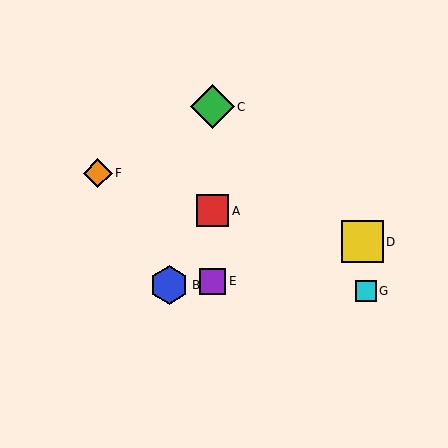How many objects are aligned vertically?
3 objects (A, C, E) are aligned vertically.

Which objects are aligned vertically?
Objects A, C, E are aligned vertically.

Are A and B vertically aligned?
No, A is at x≈212 and B is at x≈169.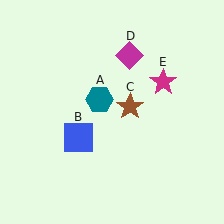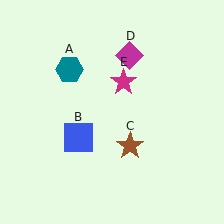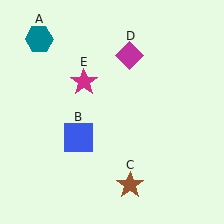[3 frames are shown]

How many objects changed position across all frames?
3 objects changed position: teal hexagon (object A), brown star (object C), magenta star (object E).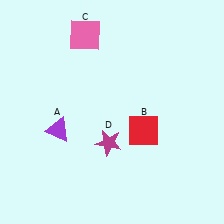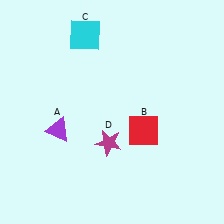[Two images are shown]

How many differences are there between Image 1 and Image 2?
There is 1 difference between the two images.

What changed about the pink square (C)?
In Image 1, C is pink. In Image 2, it changed to cyan.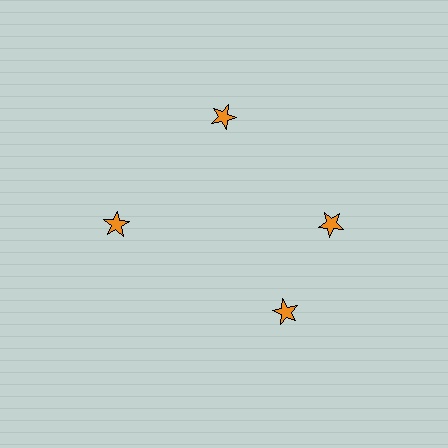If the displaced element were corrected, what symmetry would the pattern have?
It would have 4-fold rotational symmetry — the pattern would map onto itself every 90 degrees.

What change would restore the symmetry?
The symmetry would be restored by rotating it back into even spacing with its neighbors so that all 4 stars sit at equal angles and equal distance from the center.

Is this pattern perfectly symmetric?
No. The 4 orange stars are arranged in a ring, but one element near the 6 o'clock position is rotated out of alignment along the ring, breaking the 4-fold rotational symmetry.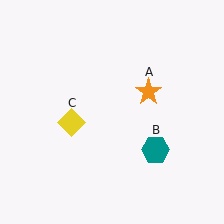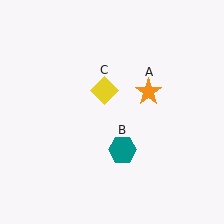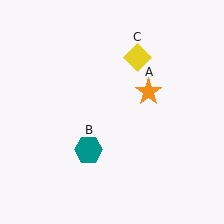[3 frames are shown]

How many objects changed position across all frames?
2 objects changed position: teal hexagon (object B), yellow diamond (object C).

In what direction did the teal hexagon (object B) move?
The teal hexagon (object B) moved left.